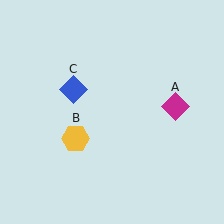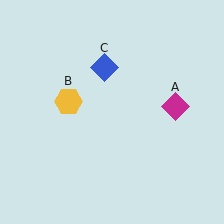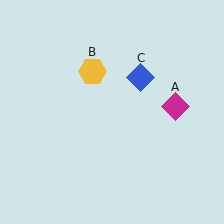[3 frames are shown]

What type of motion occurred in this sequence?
The yellow hexagon (object B), blue diamond (object C) rotated clockwise around the center of the scene.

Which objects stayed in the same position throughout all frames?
Magenta diamond (object A) remained stationary.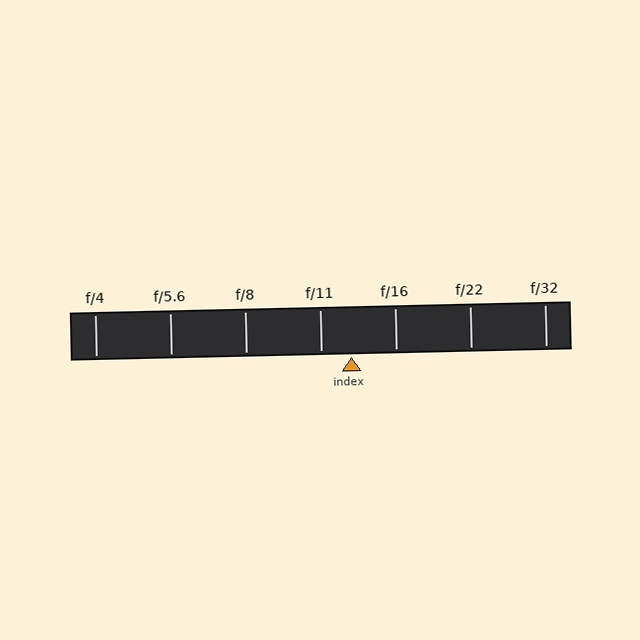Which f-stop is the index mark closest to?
The index mark is closest to f/11.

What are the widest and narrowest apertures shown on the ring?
The widest aperture shown is f/4 and the narrowest is f/32.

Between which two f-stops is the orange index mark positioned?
The index mark is between f/11 and f/16.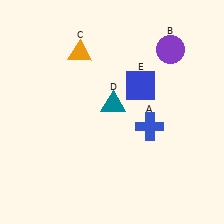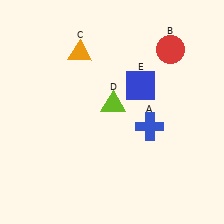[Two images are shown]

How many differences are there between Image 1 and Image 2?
There are 2 differences between the two images.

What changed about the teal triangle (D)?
In Image 1, D is teal. In Image 2, it changed to lime.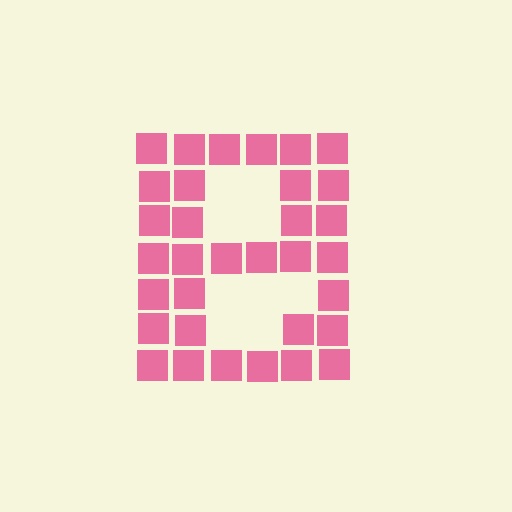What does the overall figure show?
The overall figure shows the letter B.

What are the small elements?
The small elements are squares.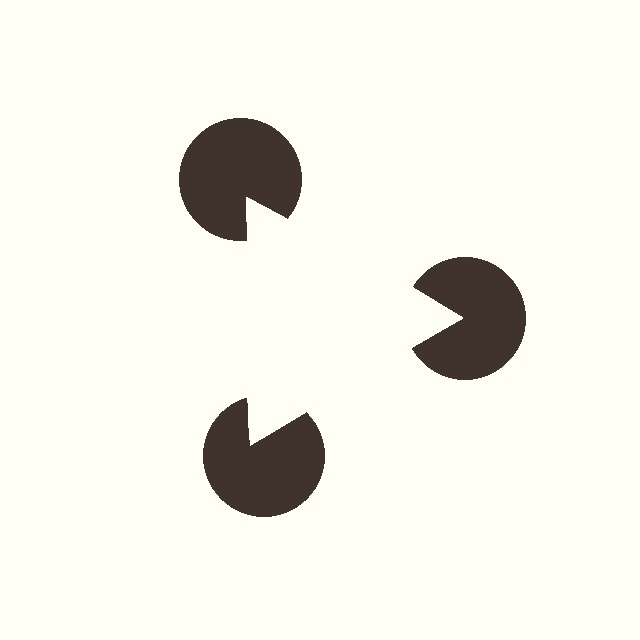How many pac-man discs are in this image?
There are 3 — one at each vertex of the illusory triangle.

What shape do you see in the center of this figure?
An illusory triangle — its edges are inferred from the aligned wedge cuts in the pac-man discs, not physically drawn.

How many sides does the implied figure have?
3 sides.